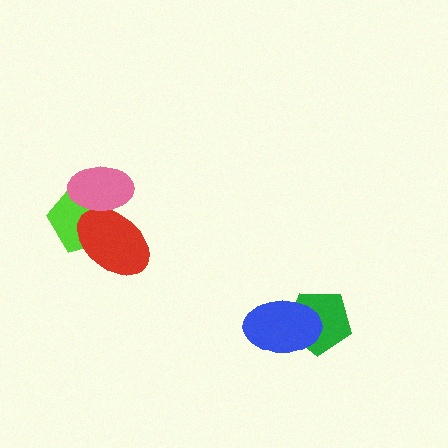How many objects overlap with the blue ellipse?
1 object overlaps with the blue ellipse.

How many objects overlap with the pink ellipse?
2 objects overlap with the pink ellipse.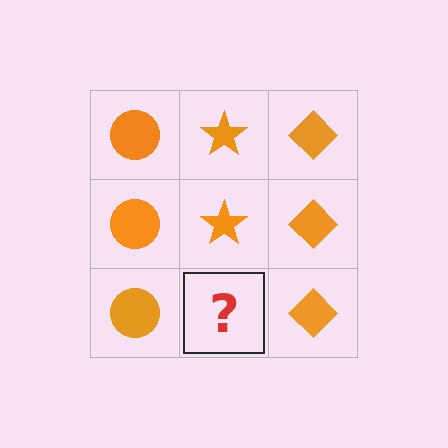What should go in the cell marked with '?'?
The missing cell should contain an orange star.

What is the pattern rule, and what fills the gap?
The rule is that each column has a consistent shape. The gap should be filled with an orange star.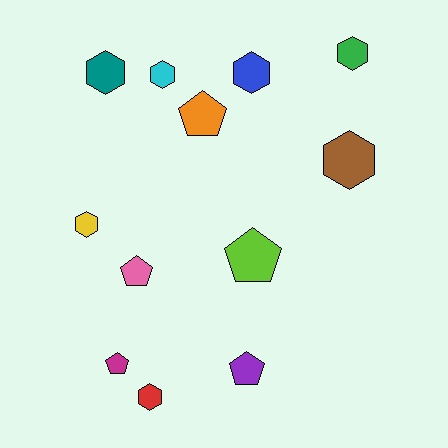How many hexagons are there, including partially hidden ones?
There are 7 hexagons.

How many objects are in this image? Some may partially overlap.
There are 12 objects.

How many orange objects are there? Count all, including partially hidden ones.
There is 1 orange object.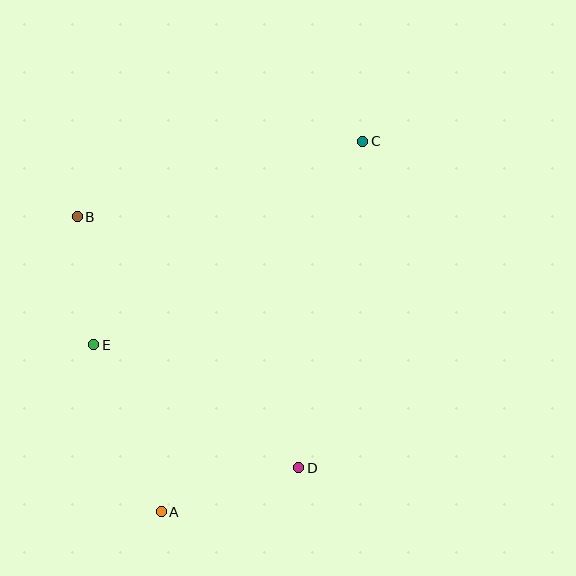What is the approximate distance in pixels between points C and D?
The distance between C and D is approximately 333 pixels.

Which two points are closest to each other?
Points B and E are closest to each other.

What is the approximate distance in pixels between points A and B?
The distance between A and B is approximately 307 pixels.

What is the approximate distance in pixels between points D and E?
The distance between D and E is approximately 239 pixels.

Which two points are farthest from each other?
Points A and C are farthest from each other.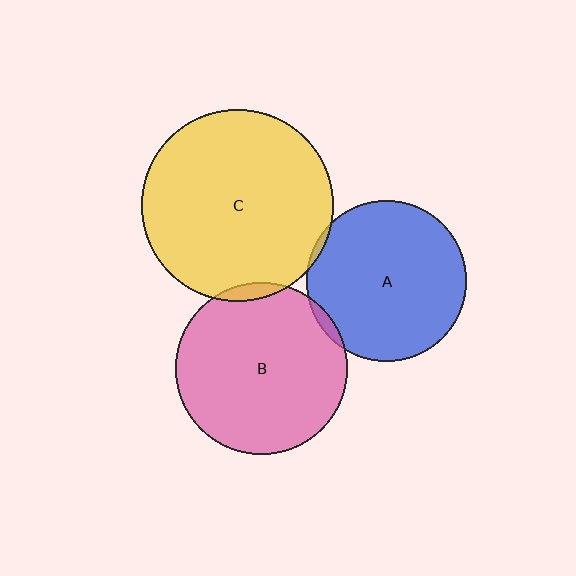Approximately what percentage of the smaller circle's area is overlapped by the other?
Approximately 5%.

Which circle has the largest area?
Circle C (yellow).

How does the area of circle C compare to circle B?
Approximately 1.2 times.